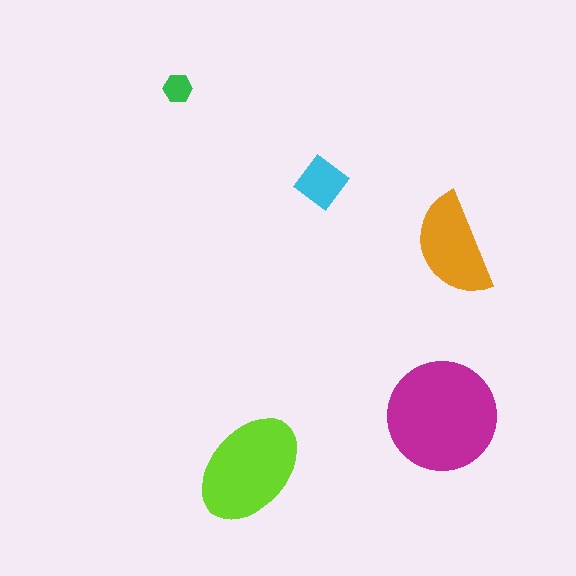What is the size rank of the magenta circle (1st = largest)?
1st.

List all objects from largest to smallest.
The magenta circle, the lime ellipse, the orange semicircle, the cyan diamond, the green hexagon.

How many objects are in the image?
There are 5 objects in the image.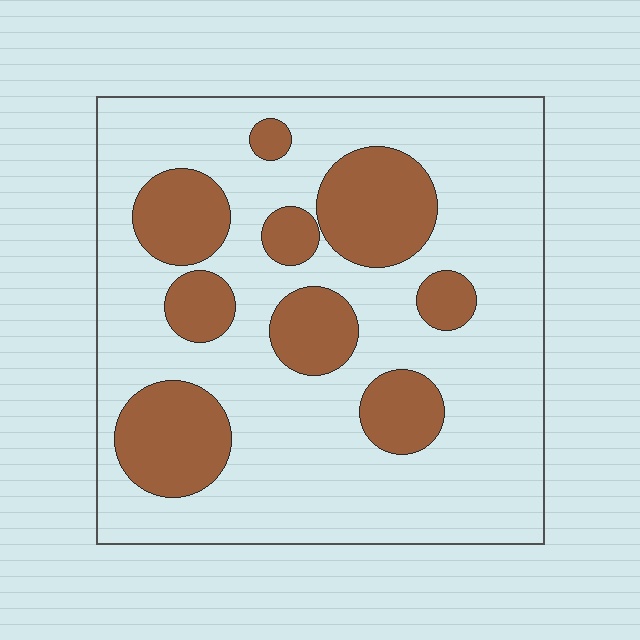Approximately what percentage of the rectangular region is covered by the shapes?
Approximately 25%.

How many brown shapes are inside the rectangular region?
9.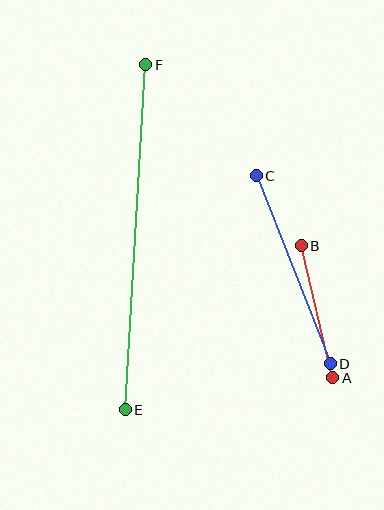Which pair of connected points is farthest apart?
Points E and F are farthest apart.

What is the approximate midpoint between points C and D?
The midpoint is at approximately (293, 270) pixels.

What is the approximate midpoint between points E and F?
The midpoint is at approximately (135, 237) pixels.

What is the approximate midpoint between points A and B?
The midpoint is at approximately (317, 312) pixels.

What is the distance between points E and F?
The distance is approximately 346 pixels.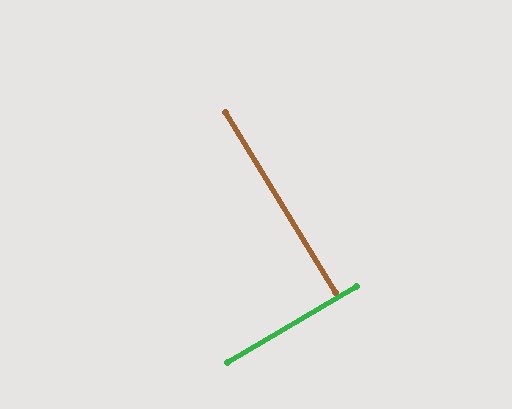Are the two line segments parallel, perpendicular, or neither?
Perpendicular — they meet at approximately 89°.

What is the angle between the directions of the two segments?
Approximately 89 degrees.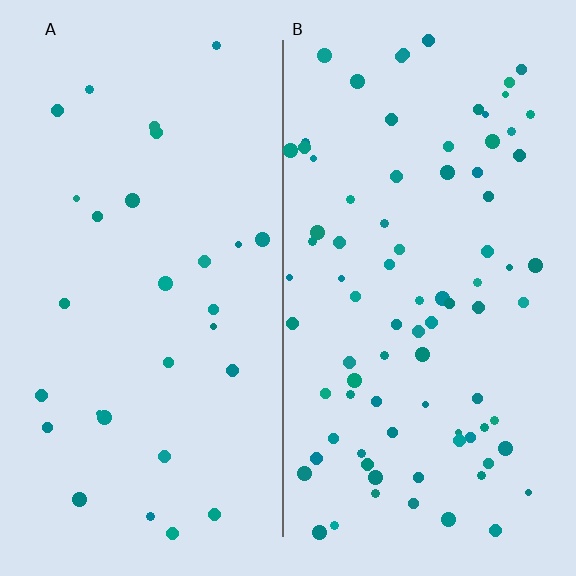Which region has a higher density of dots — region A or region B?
B (the right).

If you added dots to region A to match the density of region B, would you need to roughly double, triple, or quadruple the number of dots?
Approximately triple.